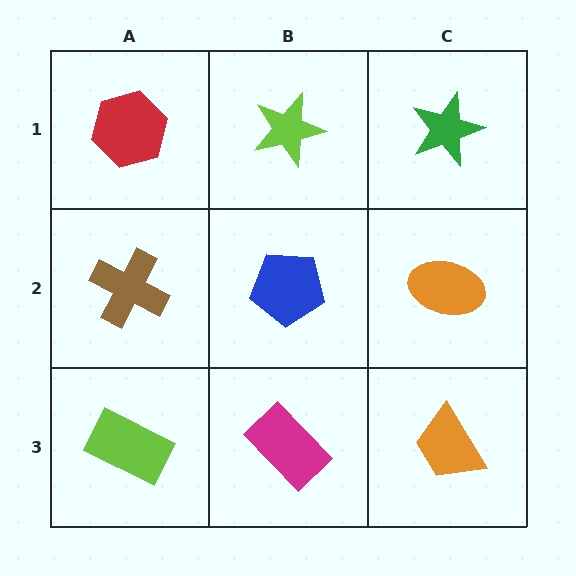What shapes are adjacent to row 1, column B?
A blue pentagon (row 2, column B), a red hexagon (row 1, column A), a green star (row 1, column C).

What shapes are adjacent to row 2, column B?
A lime star (row 1, column B), a magenta rectangle (row 3, column B), a brown cross (row 2, column A), an orange ellipse (row 2, column C).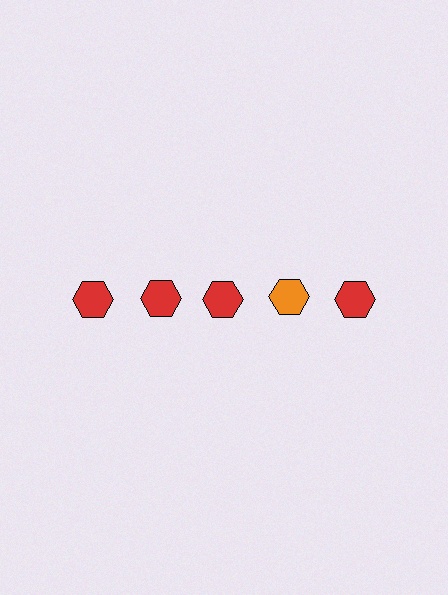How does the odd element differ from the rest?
It has a different color: orange instead of red.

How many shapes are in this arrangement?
There are 5 shapes arranged in a grid pattern.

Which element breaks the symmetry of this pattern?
The orange hexagon in the top row, second from right column breaks the symmetry. All other shapes are red hexagons.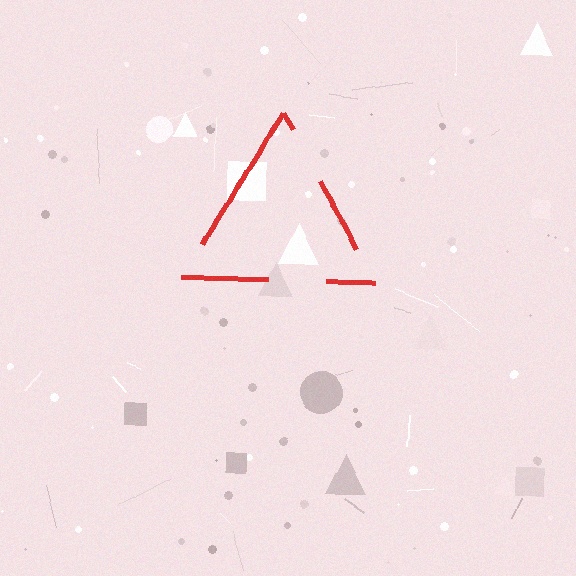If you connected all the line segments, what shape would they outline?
They would outline a triangle.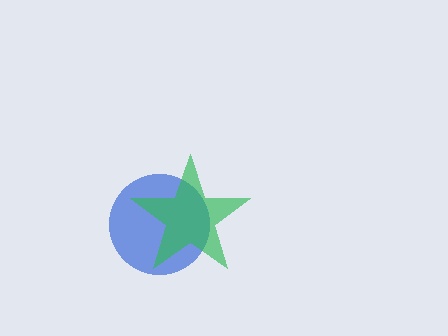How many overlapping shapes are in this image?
There are 2 overlapping shapes in the image.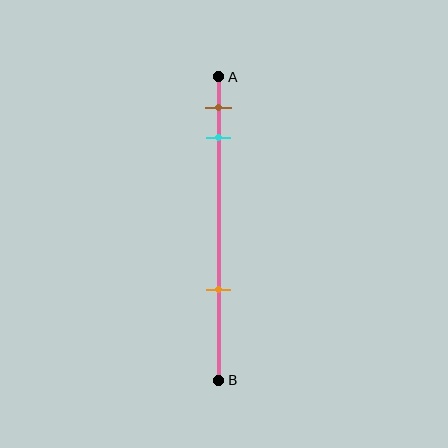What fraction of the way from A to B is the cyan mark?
The cyan mark is approximately 20% (0.2) of the way from A to B.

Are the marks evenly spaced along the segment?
No, the marks are not evenly spaced.